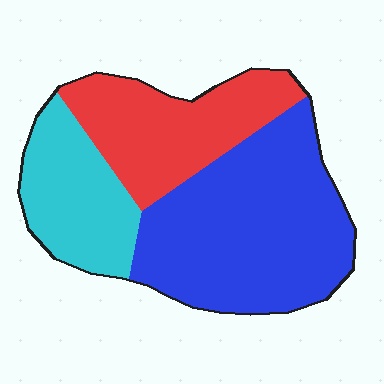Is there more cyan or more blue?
Blue.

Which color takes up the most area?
Blue, at roughly 50%.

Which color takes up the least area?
Cyan, at roughly 20%.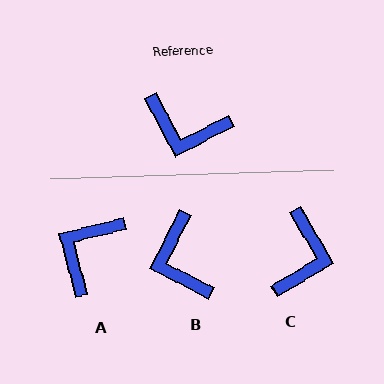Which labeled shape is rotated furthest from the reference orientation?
A, about 104 degrees away.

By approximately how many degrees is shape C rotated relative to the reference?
Approximately 94 degrees counter-clockwise.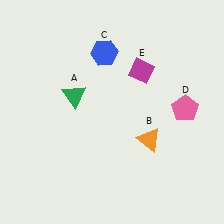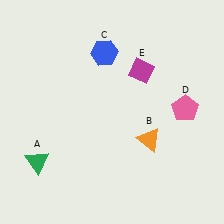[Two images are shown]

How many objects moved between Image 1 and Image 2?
1 object moved between the two images.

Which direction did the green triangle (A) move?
The green triangle (A) moved down.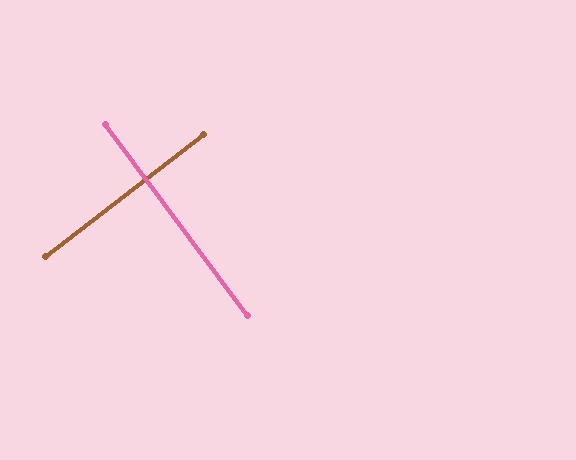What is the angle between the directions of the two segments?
Approximately 89 degrees.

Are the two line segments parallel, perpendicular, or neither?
Perpendicular — they meet at approximately 89°.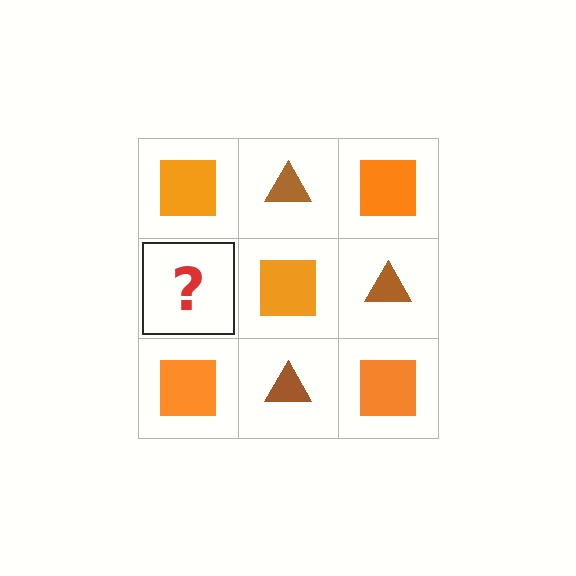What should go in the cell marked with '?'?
The missing cell should contain a brown triangle.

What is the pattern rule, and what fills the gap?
The rule is that it alternates orange square and brown triangle in a checkerboard pattern. The gap should be filled with a brown triangle.